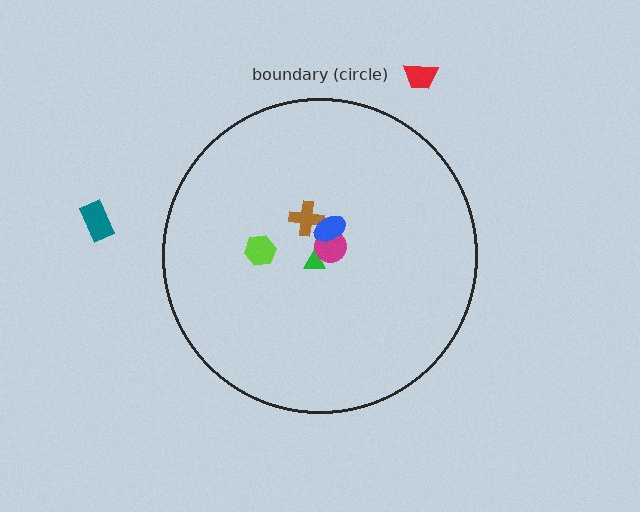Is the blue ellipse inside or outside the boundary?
Inside.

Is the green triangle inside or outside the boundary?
Inside.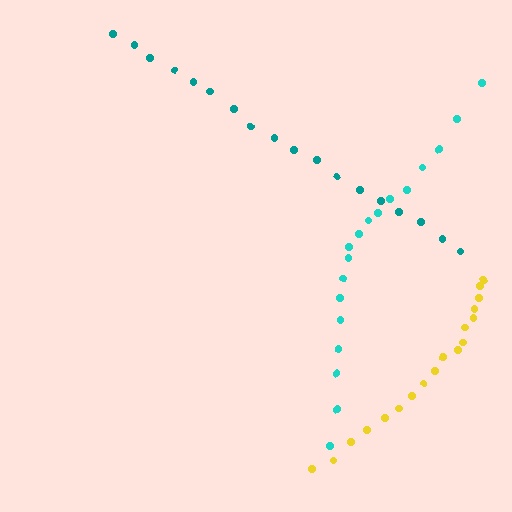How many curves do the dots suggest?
There are 3 distinct paths.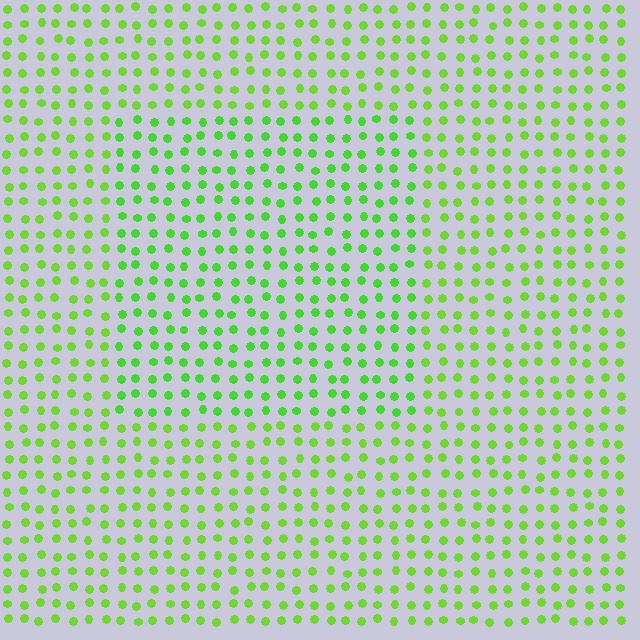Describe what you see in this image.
The image is filled with small lime elements in a uniform arrangement. A rectangle-shaped region is visible where the elements are tinted to a slightly different hue, forming a subtle color boundary.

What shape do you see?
I see a rectangle.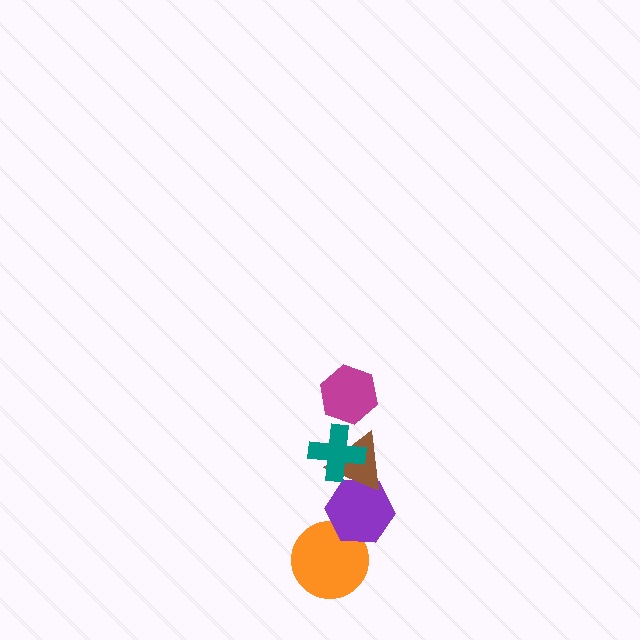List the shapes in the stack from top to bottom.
From top to bottom: the magenta hexagon, the teal cross, the brown triangle, the purple hexagon, the orange circle.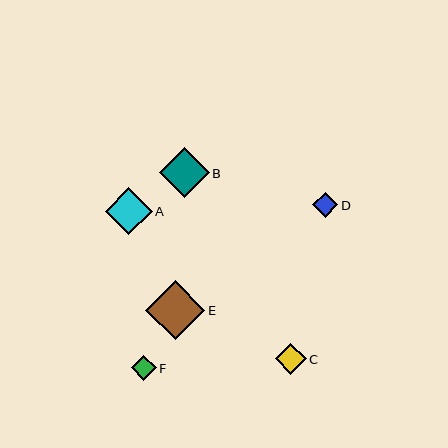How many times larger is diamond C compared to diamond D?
Diamond C is approximately 1.2 times the size of diamond D.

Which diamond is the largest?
Diamond E is the largest with a size of approximately 60 pixels.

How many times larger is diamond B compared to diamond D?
Diamond B is approximately 1.9 times the size of diamond D.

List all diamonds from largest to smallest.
From largest to smallest: E, B, A, C, D, F.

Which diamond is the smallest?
Diamond F is the smallest with a size of approximately 24 pixels.